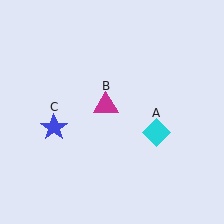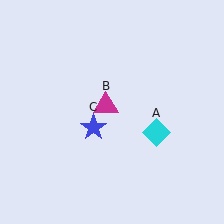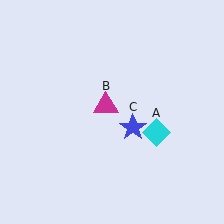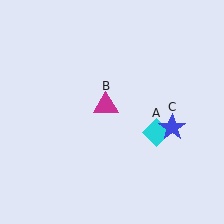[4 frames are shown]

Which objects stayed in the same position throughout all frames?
Cyan diamond (object A) and magenta triangle (object B) remained stationary.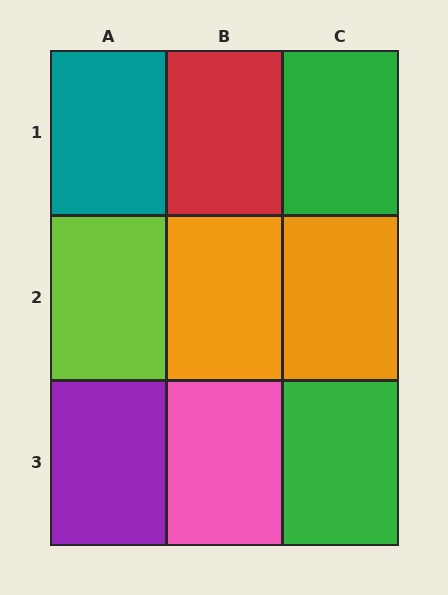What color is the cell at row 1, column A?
Teal.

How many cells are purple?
1 cell is purple.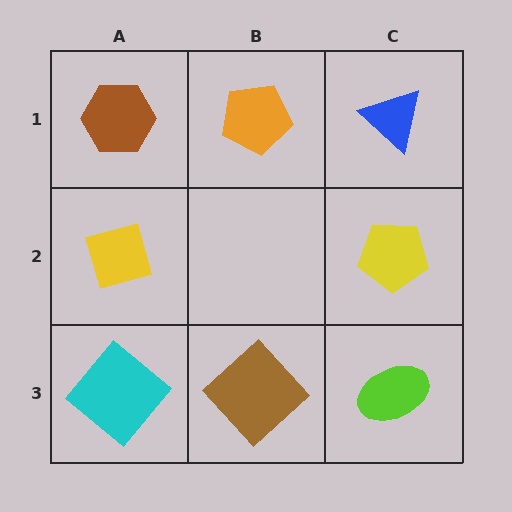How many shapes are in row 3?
3 shapes.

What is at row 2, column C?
A yellow pentagon.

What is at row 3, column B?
A brown diamond.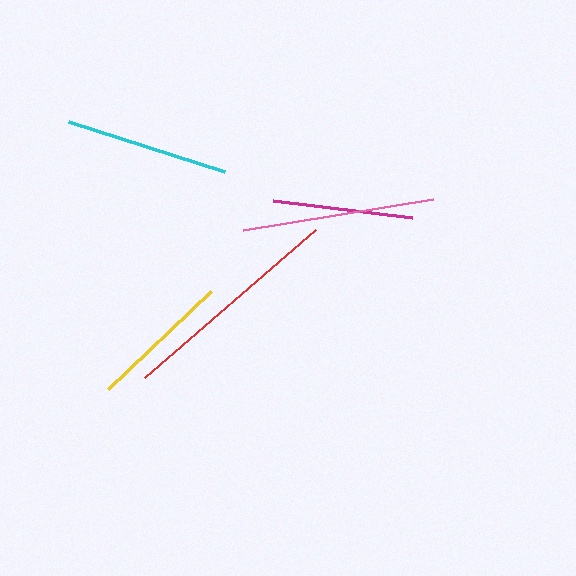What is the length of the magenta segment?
The magenta segment is approximately 140 pixels long.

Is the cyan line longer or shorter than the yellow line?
The cyan line is longer than the yellow line.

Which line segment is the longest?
The red line is the longest at approximately 226 pixels.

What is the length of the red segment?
The red segment is approximately 226 pixels long.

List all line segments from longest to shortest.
From longest to shortest: red, pink, cyan, yellow, magenta.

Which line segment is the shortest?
The magenta line is the shortest at approximately 140 pixels.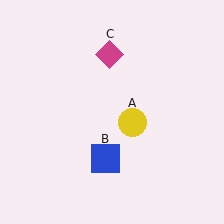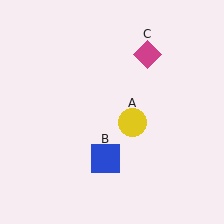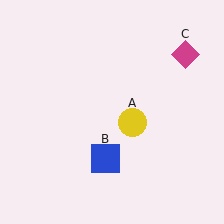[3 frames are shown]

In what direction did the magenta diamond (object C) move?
The magenta diamond (object C) moved right.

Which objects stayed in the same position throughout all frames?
Yellow circle (object A) and blue square (object B) remained stationary.